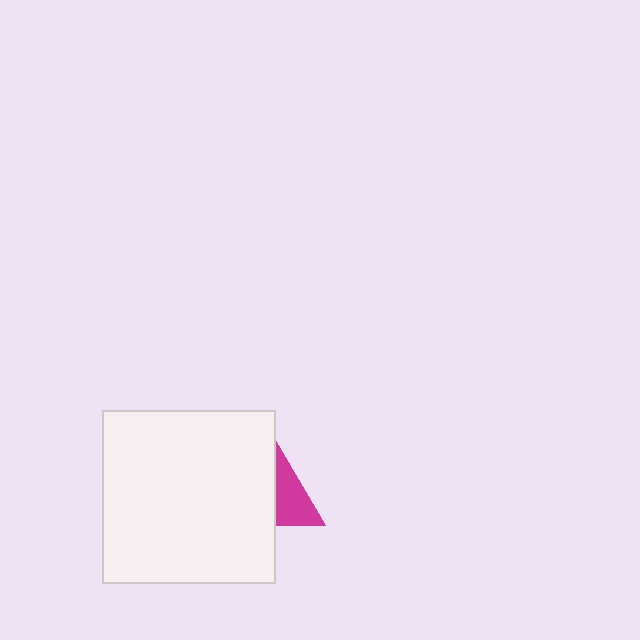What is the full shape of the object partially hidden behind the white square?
The partially hidden object is a magenta triangle.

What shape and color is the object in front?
The object in front is a white square.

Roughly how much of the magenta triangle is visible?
A small part of it is visible (roughly 35%).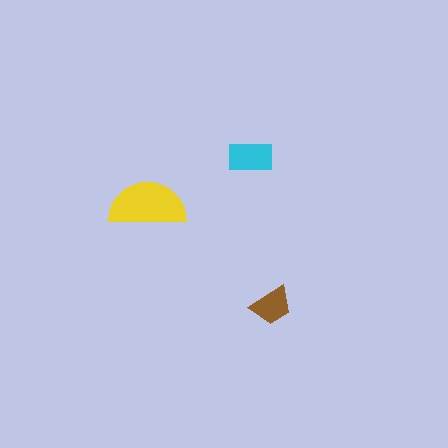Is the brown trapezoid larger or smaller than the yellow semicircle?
Smaller.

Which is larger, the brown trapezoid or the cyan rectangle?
The cyan rectangle.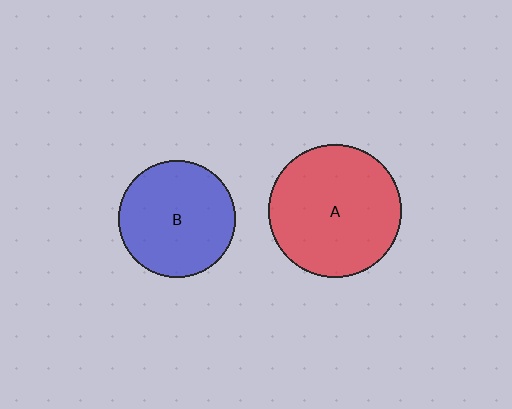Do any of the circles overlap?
No, none of the circles overlap.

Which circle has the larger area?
Circle A (red).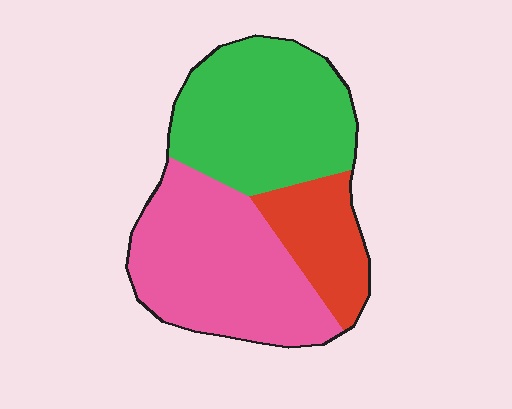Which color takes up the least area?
Red, at roughly 20%.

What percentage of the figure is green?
Green covers around 40% of the figure.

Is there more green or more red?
Green.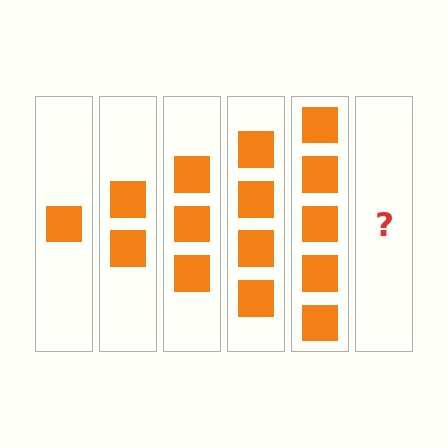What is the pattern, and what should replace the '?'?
The pattern is that each step adds one more square. The '?' should be 6 squares.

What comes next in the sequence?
The next element should be 6 squares.